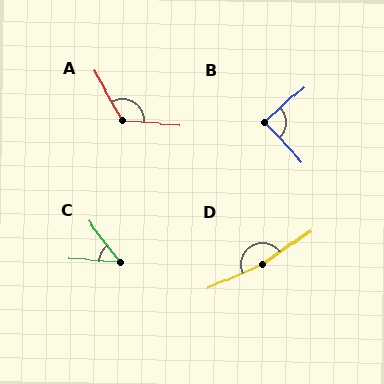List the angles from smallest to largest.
C (49°), B (89°), A (124°), D (168°).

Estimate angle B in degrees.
Approximately 89 degrees.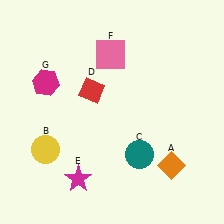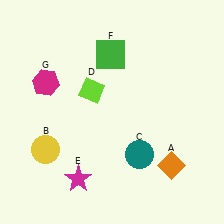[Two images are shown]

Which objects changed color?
D changed from red to lime. F changed from pink to green.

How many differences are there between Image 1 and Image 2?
There are 2 differences between the two images.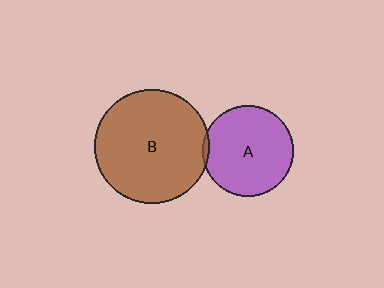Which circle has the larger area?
Circle B (brown).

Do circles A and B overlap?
Yes.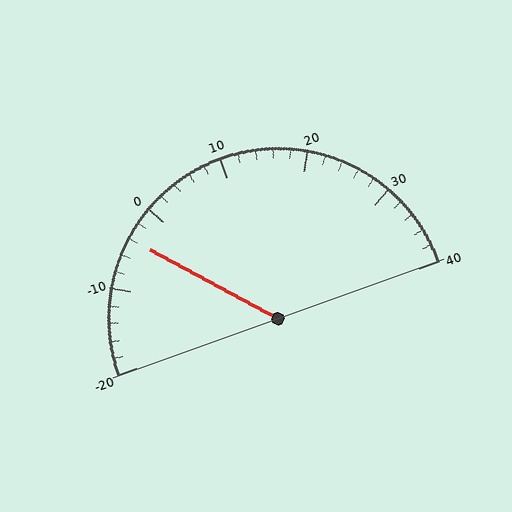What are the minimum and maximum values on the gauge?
The gauge ranges from -20 to 40.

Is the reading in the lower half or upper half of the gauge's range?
The reading is in the lower half of the range (-20 to 40).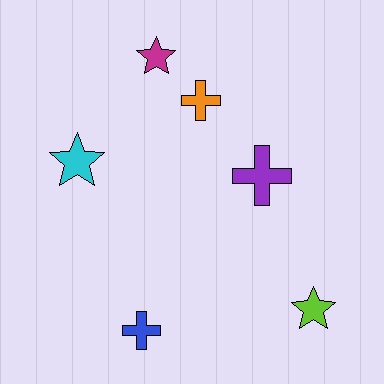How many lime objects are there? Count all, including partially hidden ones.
There is 1 lime object.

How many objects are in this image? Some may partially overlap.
There are 6 objects.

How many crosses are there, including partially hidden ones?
There are 3 crosses.